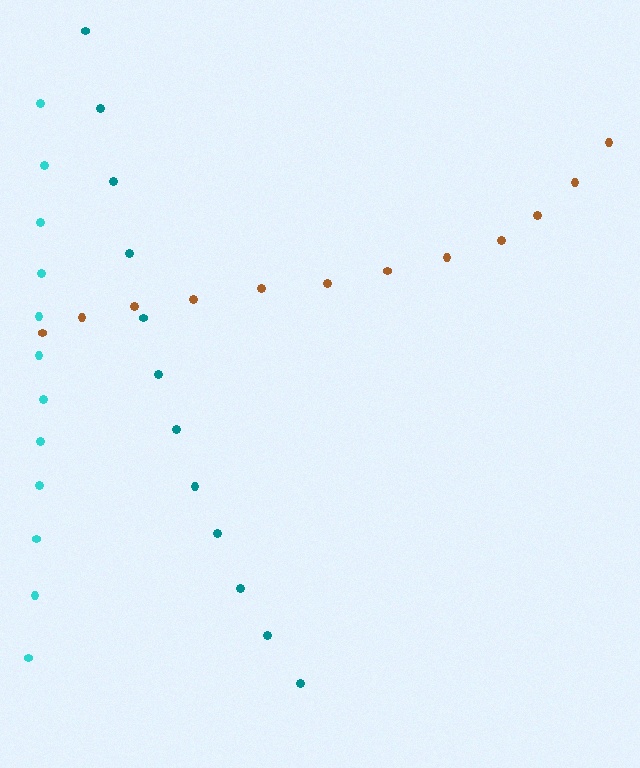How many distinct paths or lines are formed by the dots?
There are 3 distinct paths.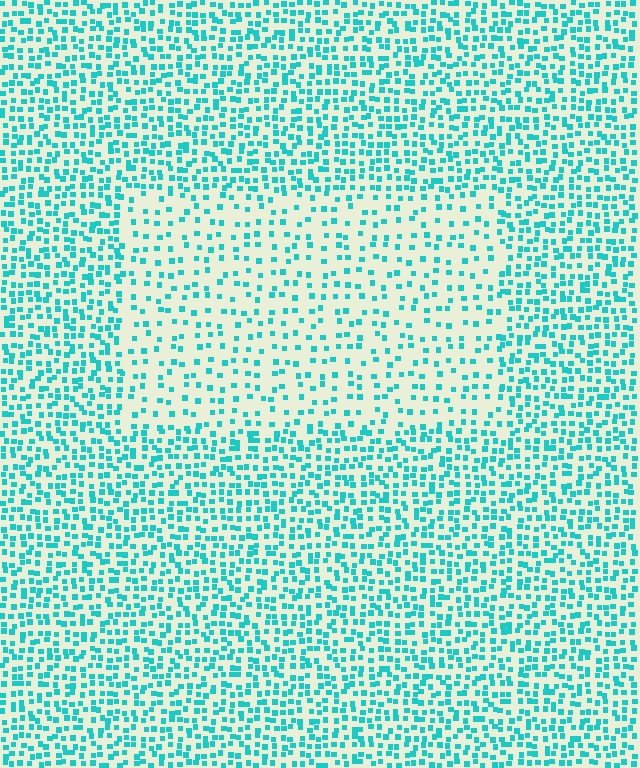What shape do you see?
I see a rectangle.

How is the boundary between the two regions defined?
The boundary is defined by a change in element density (approximately 2.1x ratio). All elements are the same color, size, and shape.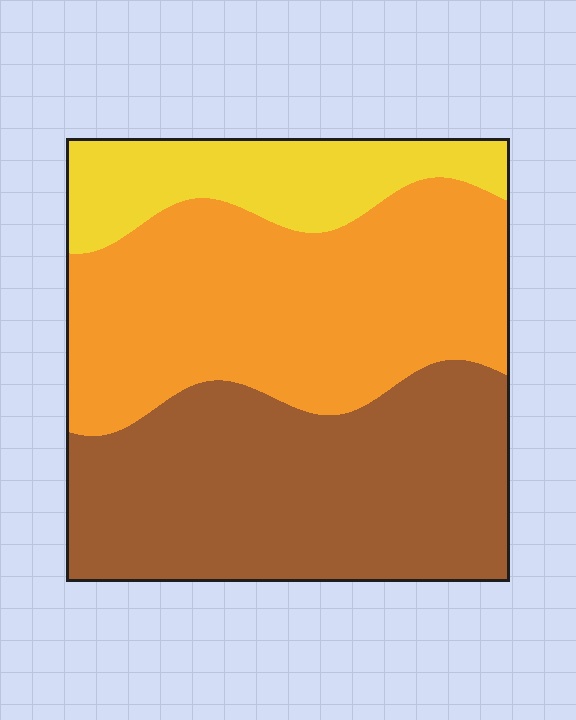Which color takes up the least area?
Yellow, at roughly 15%.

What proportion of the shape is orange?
Orange covers roughly 40% of the shape.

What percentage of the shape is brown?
Brown covers 42% of the shape.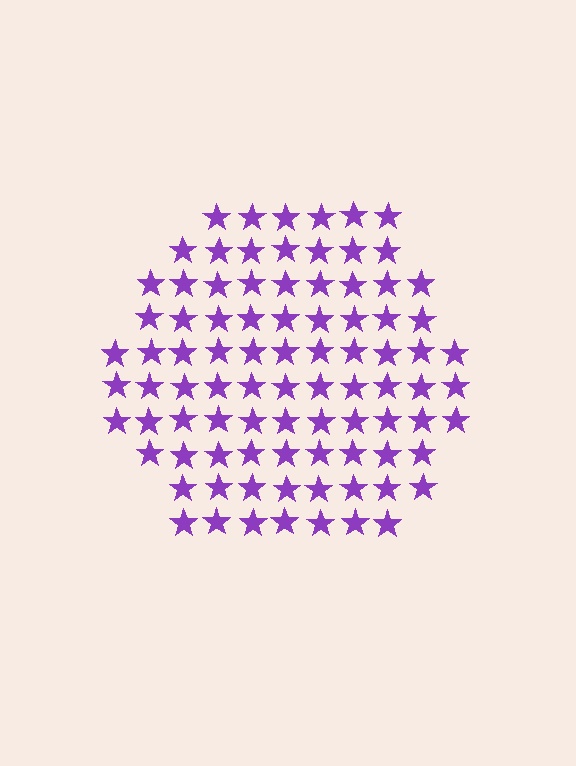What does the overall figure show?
The overall figure shows a hexagon.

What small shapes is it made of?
It is made of small stars.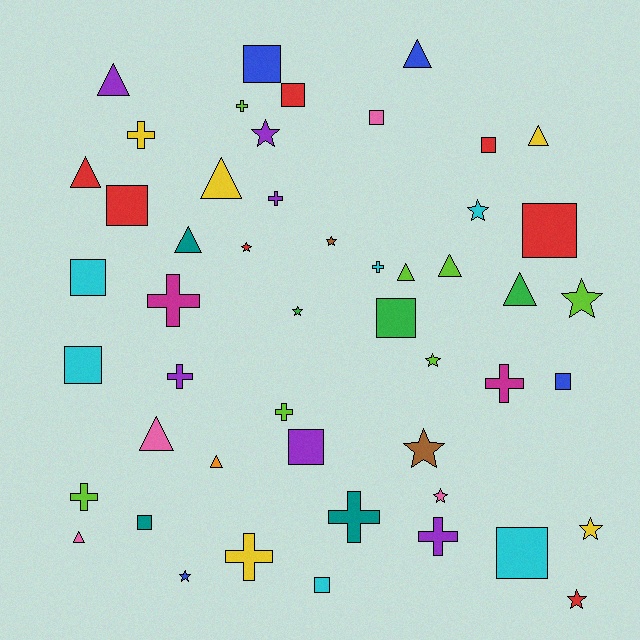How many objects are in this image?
There are 50 objects.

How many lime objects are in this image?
There are 7 lime objects.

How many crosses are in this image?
There are 12 crosses.